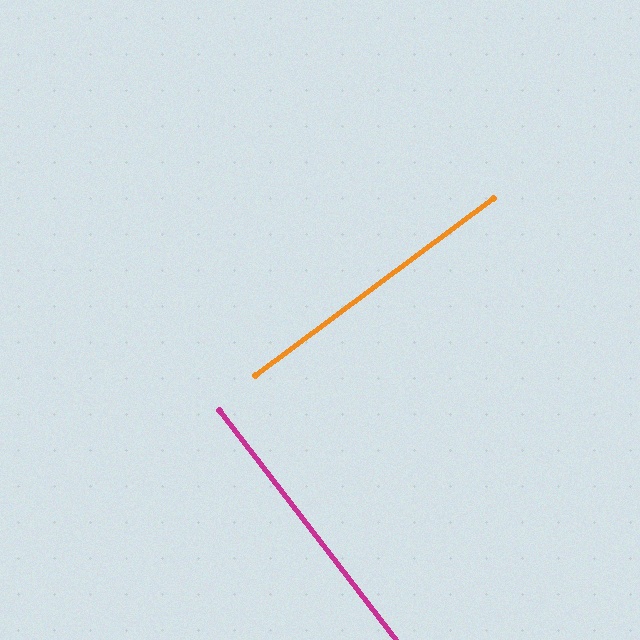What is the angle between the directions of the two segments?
Approximately 89 degrees.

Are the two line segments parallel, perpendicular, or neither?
Perpendicular — they meet at approximately 89°.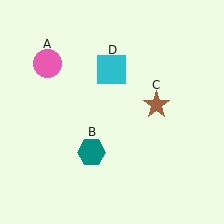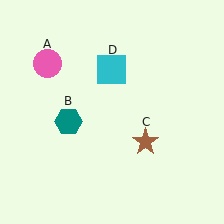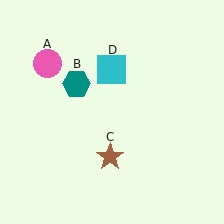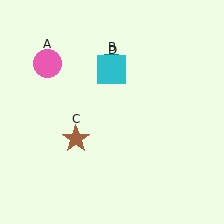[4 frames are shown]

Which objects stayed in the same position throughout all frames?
Pink circle (object A) and cyan square (object D) remained stationary.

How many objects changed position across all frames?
2 objects changed position: teal hexagon (object B), brown star (object C).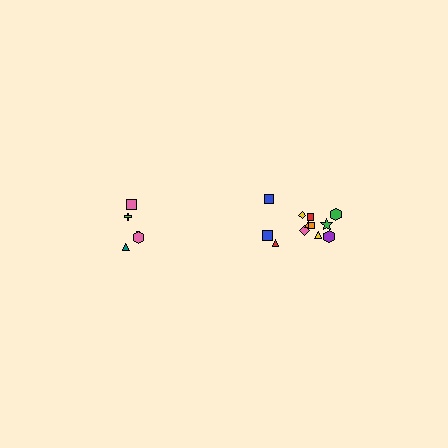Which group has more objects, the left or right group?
The right group.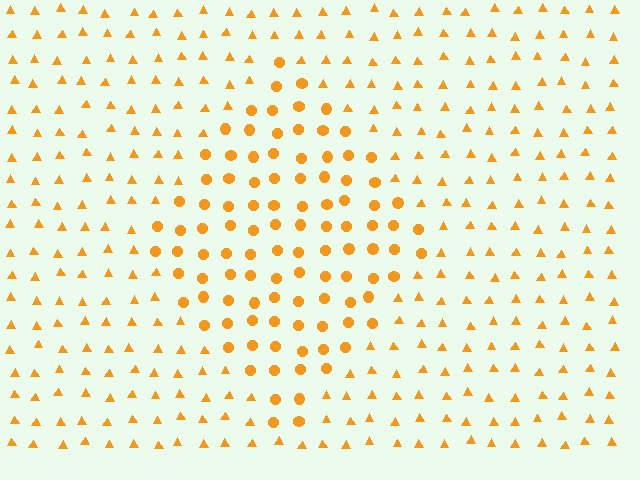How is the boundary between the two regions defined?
The boundary is defined by a change in element shape: circles inside vs. triangles outside. All elements share the same color and spacing.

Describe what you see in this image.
The image is filled with small orange elements arranged in a uniform grid. A diamond-shaped region contains circles, while the surrounding area contains triangles. The boundary is defined purely by the change in element shape.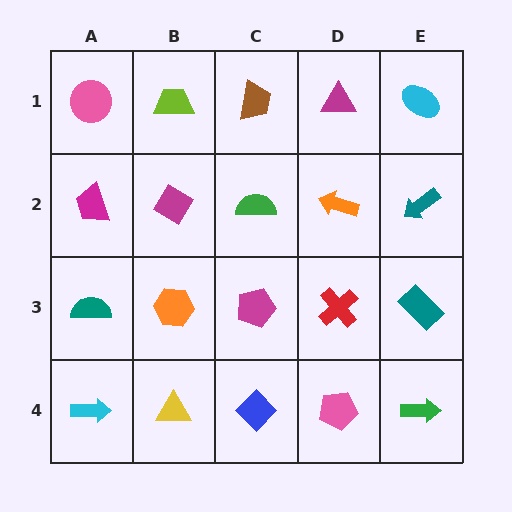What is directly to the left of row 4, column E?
A pink pentagon.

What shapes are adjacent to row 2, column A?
A pink circle (row 1, column A), a teal semicircle (row 3, column A), a magenta diamond (row 2, column B).